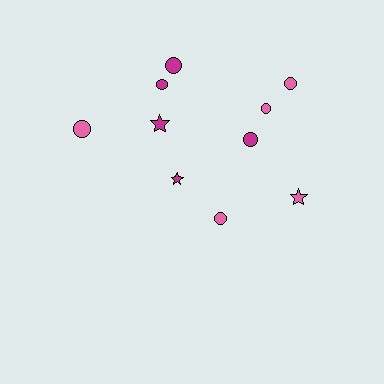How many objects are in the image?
There are 10 objects.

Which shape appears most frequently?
Circle, with 7 objects.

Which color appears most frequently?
Magenta, with 5 objects.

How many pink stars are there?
There is 1 pink star.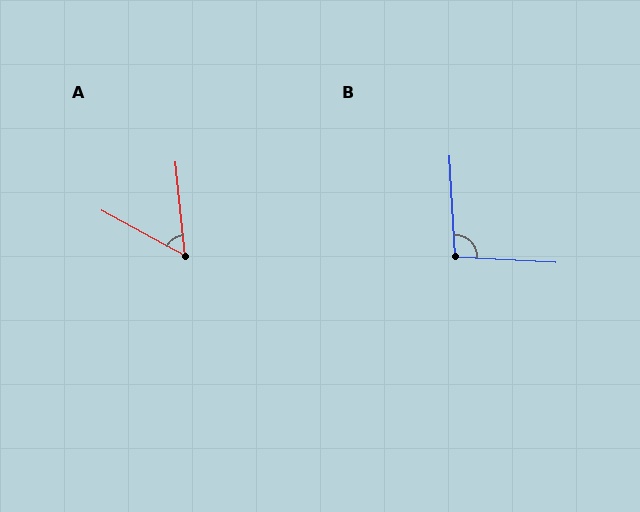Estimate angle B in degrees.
Approximately 96 degrees.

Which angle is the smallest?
A, at approximately 55 degrees.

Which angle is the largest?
B, at approximately 96 degrees.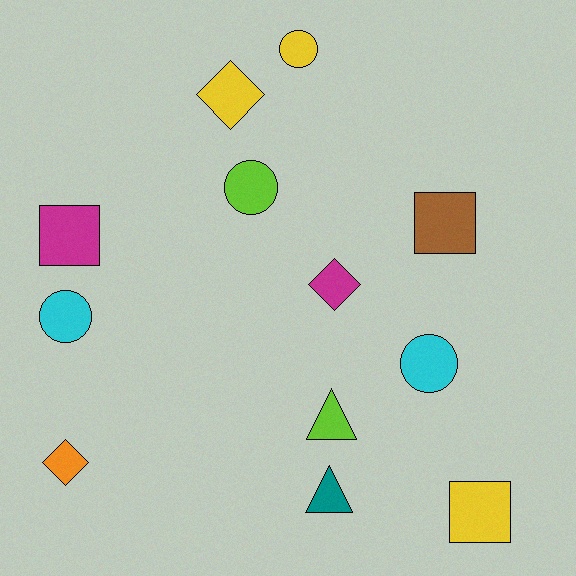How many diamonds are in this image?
There are 3 diamonds.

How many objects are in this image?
There are 12 objects.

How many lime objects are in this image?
There are 2 lime objects.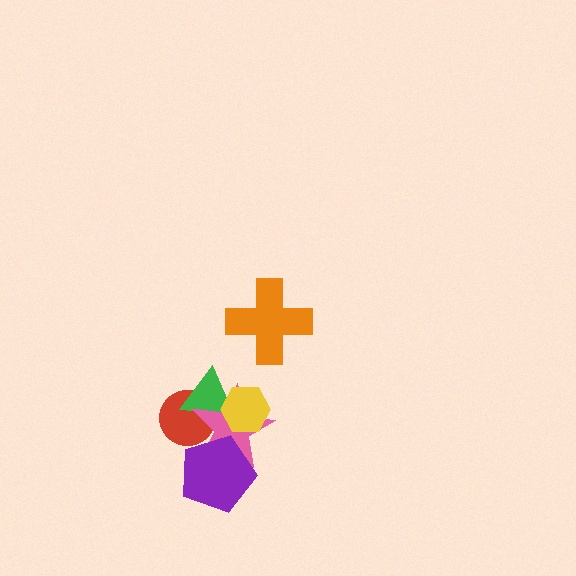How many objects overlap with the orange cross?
0 objects overlap with the orange cross.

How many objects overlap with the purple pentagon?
1 object overlaps with the purple pentagon.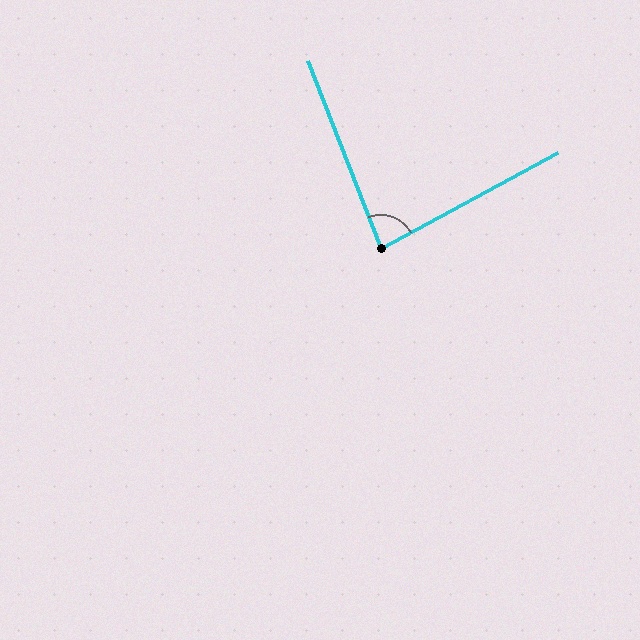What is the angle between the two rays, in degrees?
Approximately 83 degrees.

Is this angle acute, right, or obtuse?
It is acute.